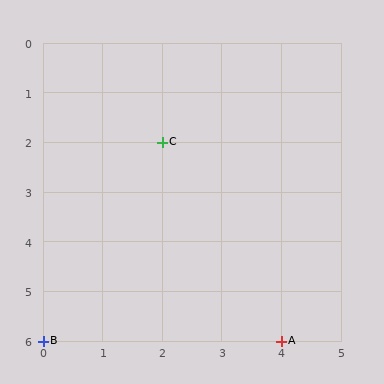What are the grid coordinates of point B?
Point B is at grid coordinates (0, 6).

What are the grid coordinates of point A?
Point A is at grid coordinates (4, 6).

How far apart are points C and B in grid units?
Points C and B are 2 columns and 4 rows apart (about 4.5 grid units diagonally).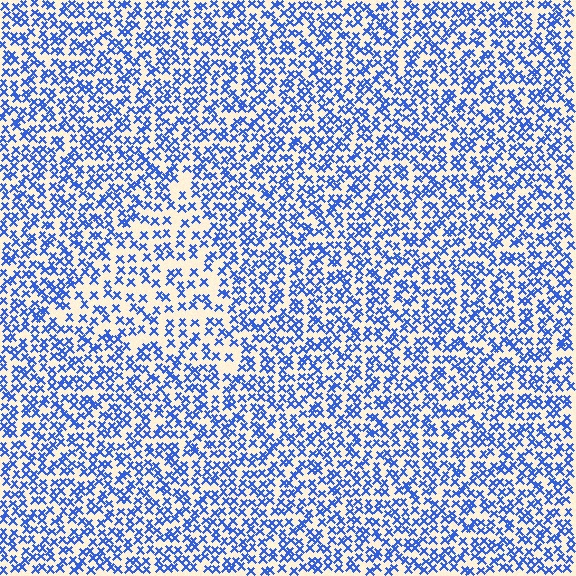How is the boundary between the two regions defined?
The boundary is defined by a change in element density (approximately 1.7x ratio). All elements are the same color, size, and shape.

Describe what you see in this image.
The image contains small blue elements arranged at two different densities. A triangle-shaped region is visible where the elements are less densely packed than the surrounding area.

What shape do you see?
I see a triangle.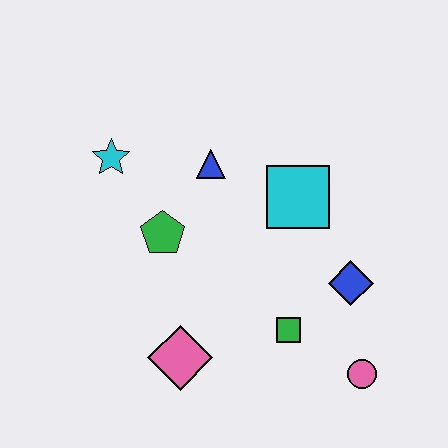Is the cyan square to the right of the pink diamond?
Yes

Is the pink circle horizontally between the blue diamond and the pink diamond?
No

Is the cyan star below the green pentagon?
No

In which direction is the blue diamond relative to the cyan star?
The blue diamond is to the right of the cyan star.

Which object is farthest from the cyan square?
The pink diamond is farthest from the cyan square.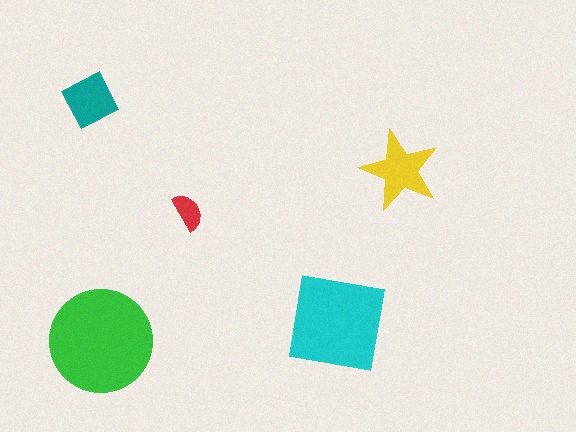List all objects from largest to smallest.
The green circle, the cyan square, the yellow star, the teal diamond, the red semicircle.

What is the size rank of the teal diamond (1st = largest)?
4th.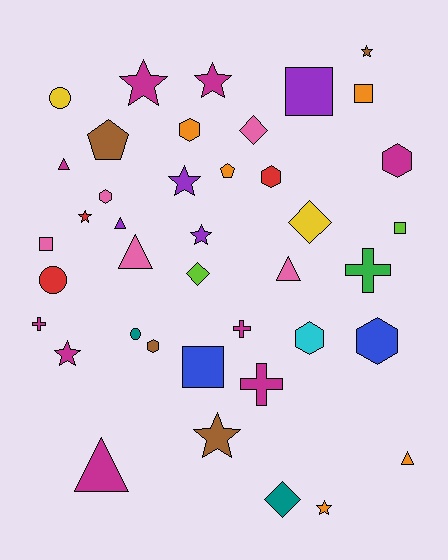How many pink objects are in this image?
There are 5 pink objects.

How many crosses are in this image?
There are 4 crosses.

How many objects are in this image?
There are 40 objects.